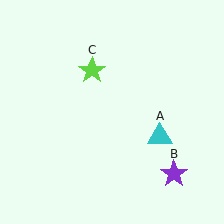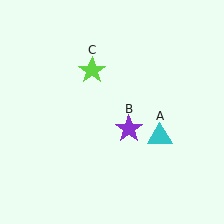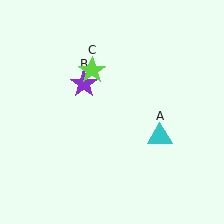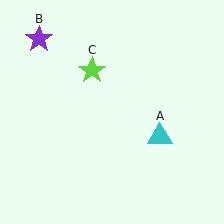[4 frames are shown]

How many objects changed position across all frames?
1 object changed position: purple star (object B).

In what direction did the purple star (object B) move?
The purple star (object B) moved up and to the left.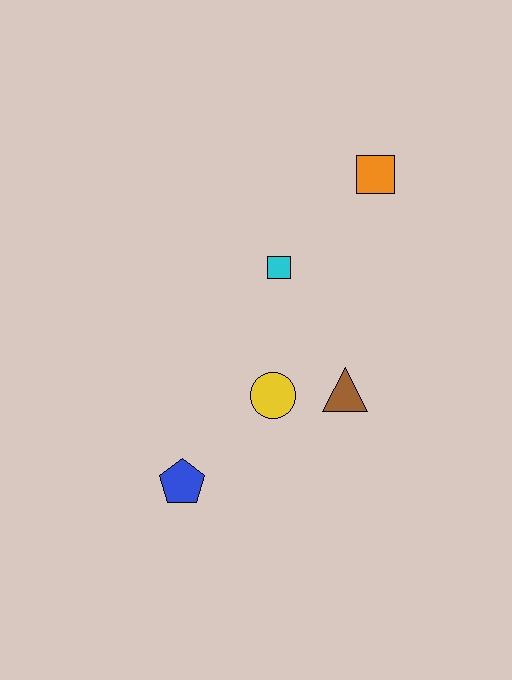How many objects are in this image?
There are 5 objects.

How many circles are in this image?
There is 1 circle.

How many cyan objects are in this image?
There is 1 cyan object.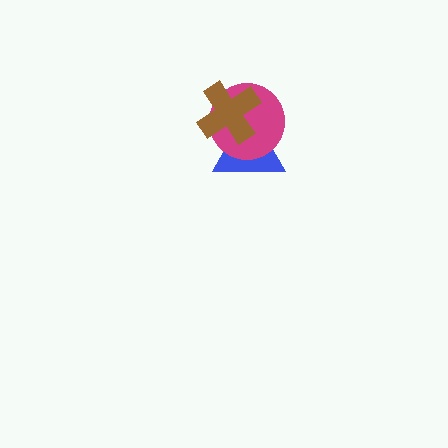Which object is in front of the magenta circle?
The brown cross is in front of the magenta circle.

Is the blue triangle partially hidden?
Yes, it is partially covered by another shape.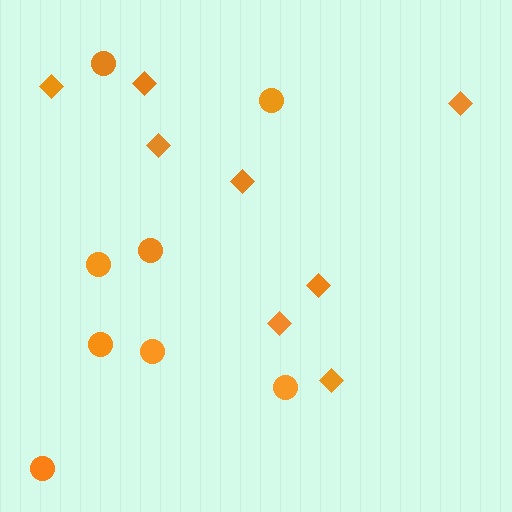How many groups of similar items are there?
There are 2 groups: one group of diamonds (8) and one group of circles (8).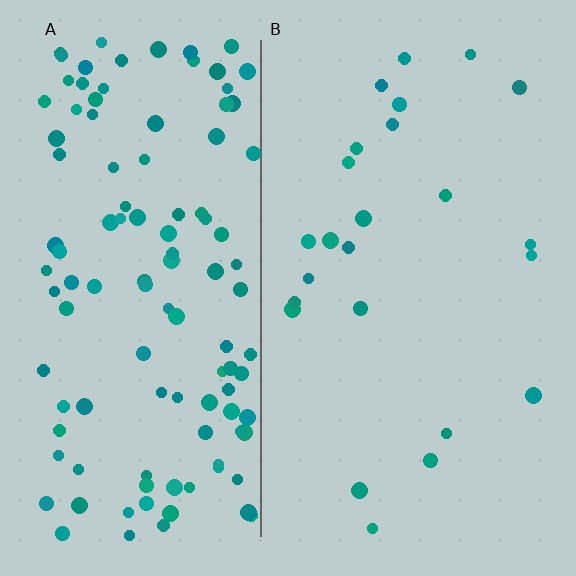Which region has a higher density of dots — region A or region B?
A (the left).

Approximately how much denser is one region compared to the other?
Approximately 4.8× — region A over region B.